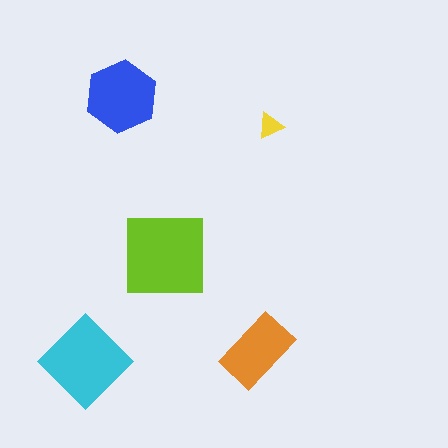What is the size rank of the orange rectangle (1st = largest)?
4th.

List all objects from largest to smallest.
The lime square, the cyan diamond, the blue hexagon, the orange rectangle, the yellow triangle.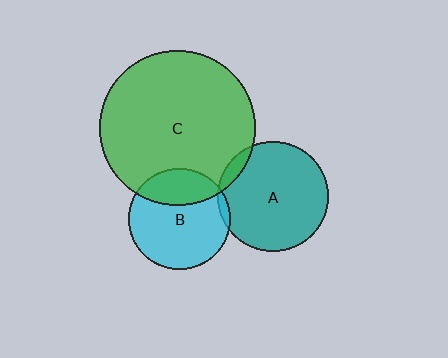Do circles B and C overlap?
Yes.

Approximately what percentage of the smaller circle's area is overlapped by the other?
Approximately 30%.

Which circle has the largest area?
Circle C (green).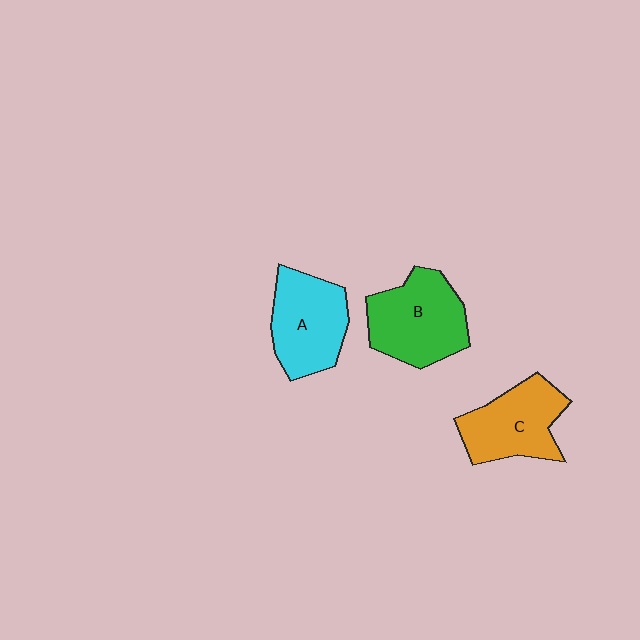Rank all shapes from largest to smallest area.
From largest to smallest: B (green), A (cyan), C (orange).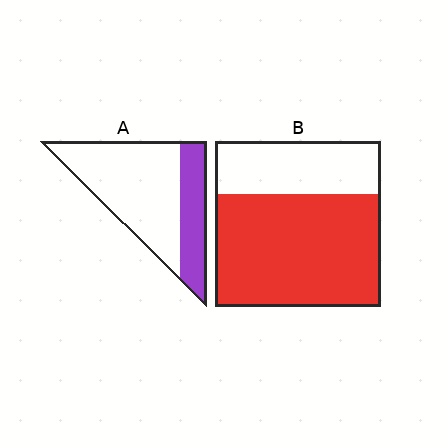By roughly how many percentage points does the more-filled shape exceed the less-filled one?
By roughly 40 percentage points (B over A).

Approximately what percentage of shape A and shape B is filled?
A is approximately 30% and B is approximately 70%.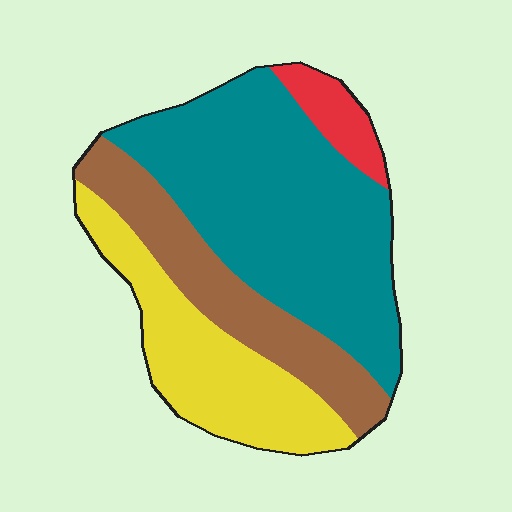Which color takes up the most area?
Teal, at roughly 50%.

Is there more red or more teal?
Teal.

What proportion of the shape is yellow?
Yellow covers 24% of the shape.